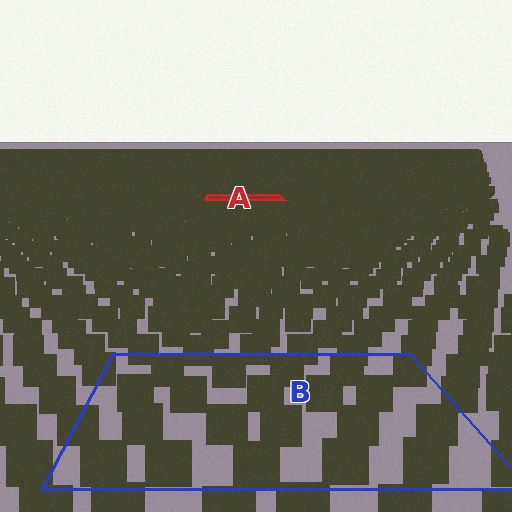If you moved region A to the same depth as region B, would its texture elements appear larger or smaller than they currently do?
They would appear larger. At a closer depth, the same texture elements are projected at a bigger on-screen size.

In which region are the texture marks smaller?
The texture marks are smaller in region A, because it is farther away.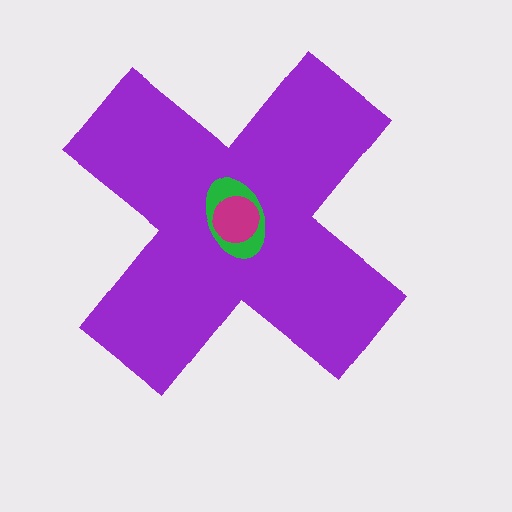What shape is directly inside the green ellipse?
The magenta circle.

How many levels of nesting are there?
3.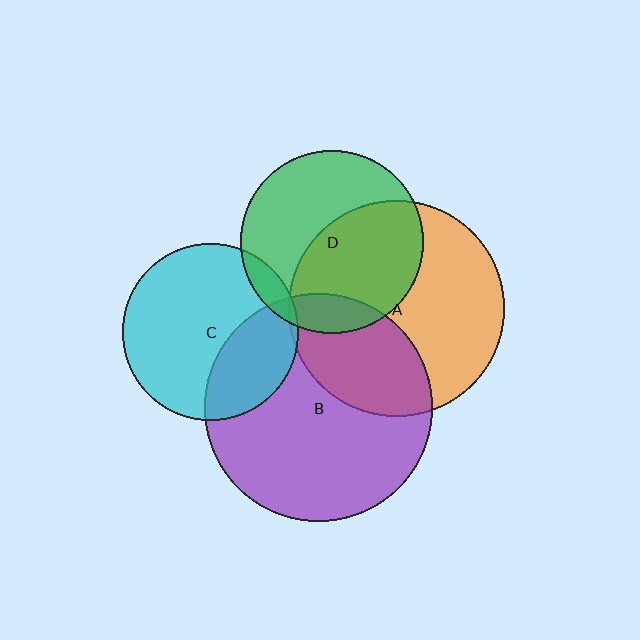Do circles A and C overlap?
Yes.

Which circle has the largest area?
Circle B (purple).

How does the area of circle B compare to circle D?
Approximately 1.6 times.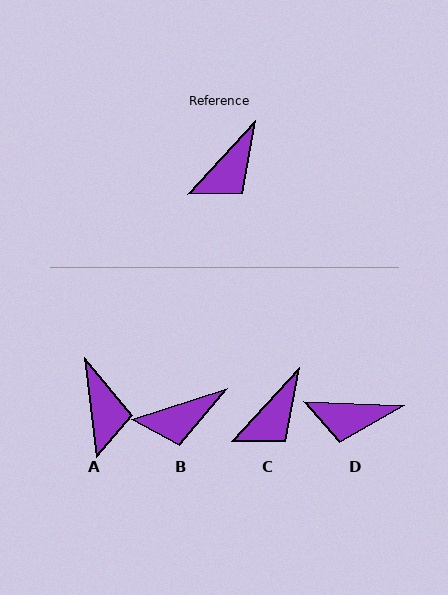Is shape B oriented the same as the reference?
No, it is off by about 29 degrees.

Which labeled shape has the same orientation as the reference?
C.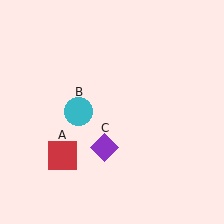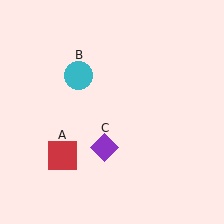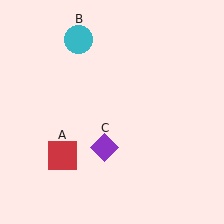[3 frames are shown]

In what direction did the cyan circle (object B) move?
The cyan circle (object B) moved up.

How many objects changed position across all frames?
1 object changed position: cyan circle (object B).